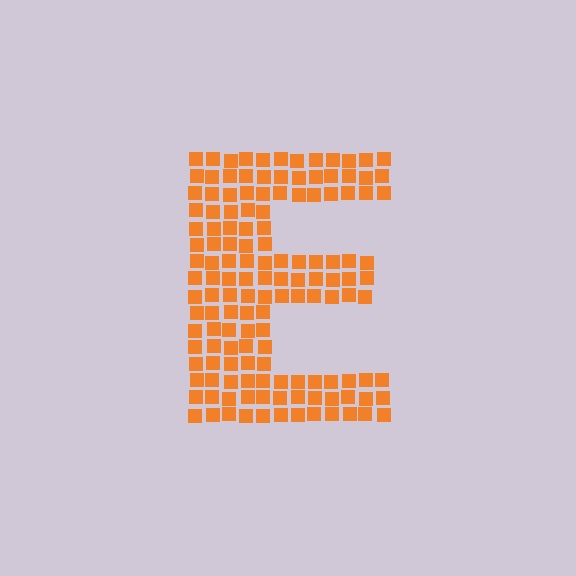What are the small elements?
The small elements are squares.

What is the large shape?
The large shape is the letter E.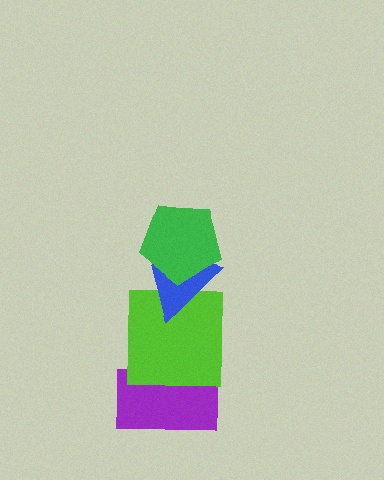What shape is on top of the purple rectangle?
The lime square is on top of the purple rectangle.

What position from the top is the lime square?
The lime square is 3rd from the top.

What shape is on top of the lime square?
The blue triangle is on top of the lime square.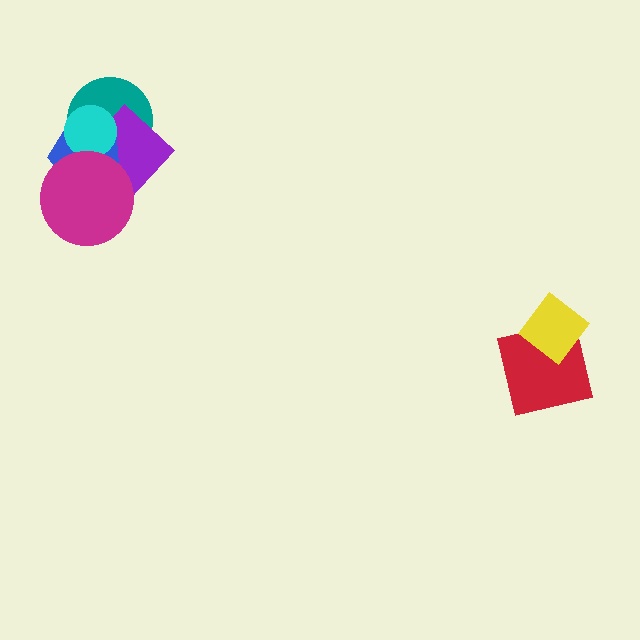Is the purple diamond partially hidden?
Yes, it is partially covered by another shape.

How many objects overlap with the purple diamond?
4 objects overlap with the purple diamond.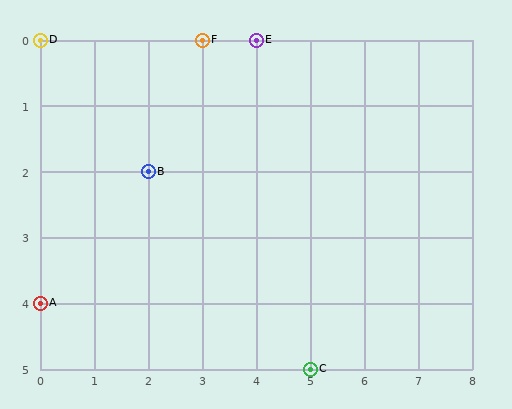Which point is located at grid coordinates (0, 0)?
Point D is at (0, 0).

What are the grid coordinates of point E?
Point E is at grid coordinates (4, 0).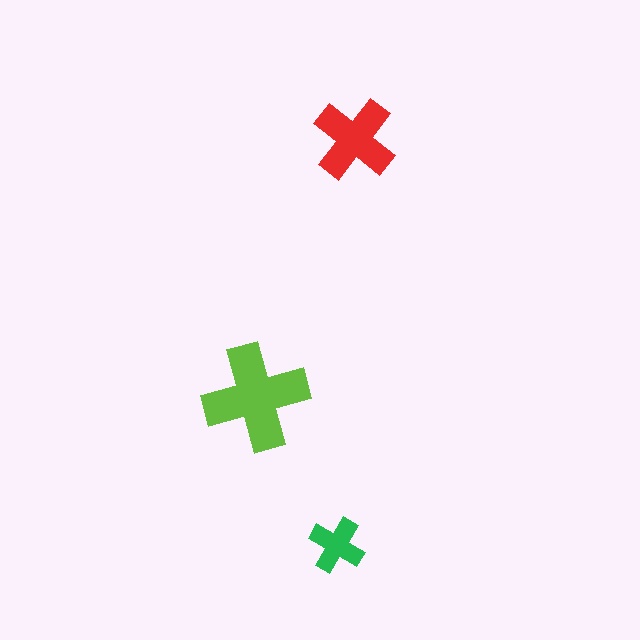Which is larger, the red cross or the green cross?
The red one.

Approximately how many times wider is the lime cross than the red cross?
About 1.5 times wider.